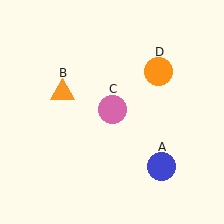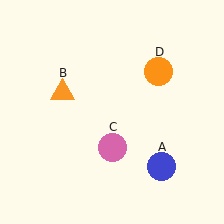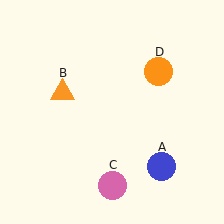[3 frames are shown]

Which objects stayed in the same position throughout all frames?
Blue circle (object A) and orange triangle (object B) and orange circle (object D) remained stationary.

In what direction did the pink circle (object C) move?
The pink circle (object C) moved down.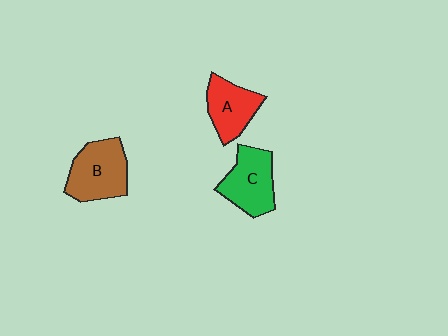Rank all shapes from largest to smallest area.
From largest to smallest: B (brown), C (green), A (red).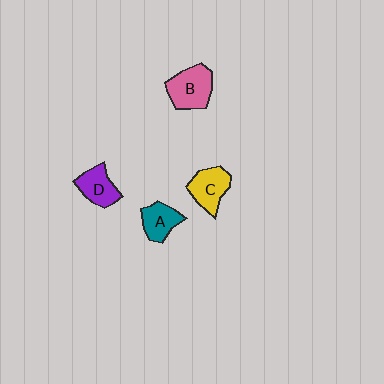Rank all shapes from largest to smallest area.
From largest to smallest: B (pink), C (yellow), D (purple), A (teal).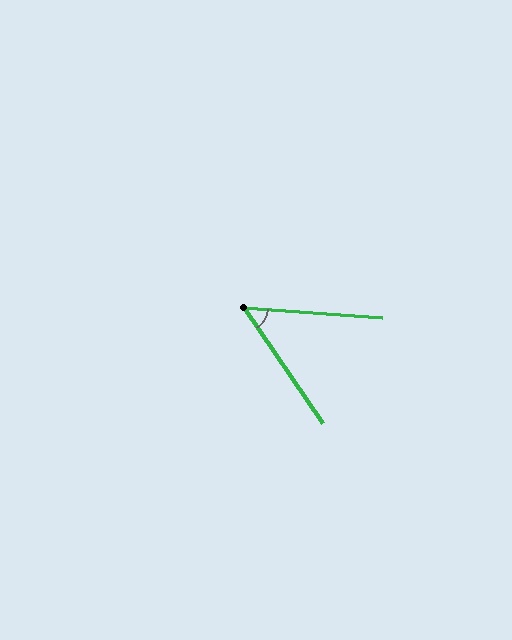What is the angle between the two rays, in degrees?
Approximately 52 degrees.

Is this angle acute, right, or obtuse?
It is acute.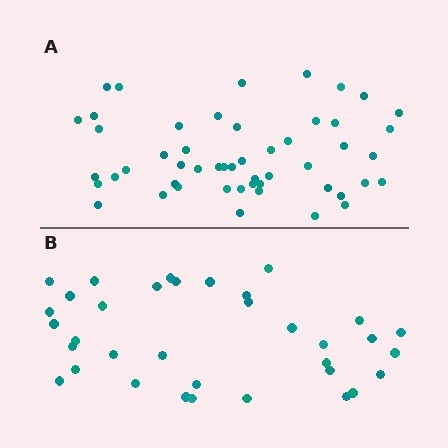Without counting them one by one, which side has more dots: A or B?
Region A (the top region) has more dots.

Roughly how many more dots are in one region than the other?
Region A has approximately 15 more dots than region B.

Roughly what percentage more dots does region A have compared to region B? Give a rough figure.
About 45% more.